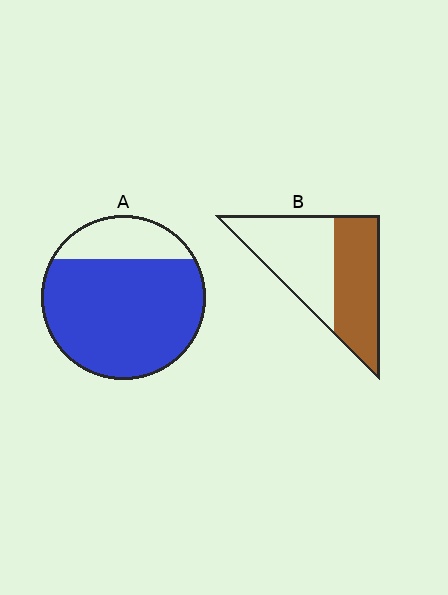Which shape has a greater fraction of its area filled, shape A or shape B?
Shape A.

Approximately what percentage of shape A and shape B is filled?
A is approximately 80% and B is approximately 50%.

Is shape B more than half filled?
Roughly half.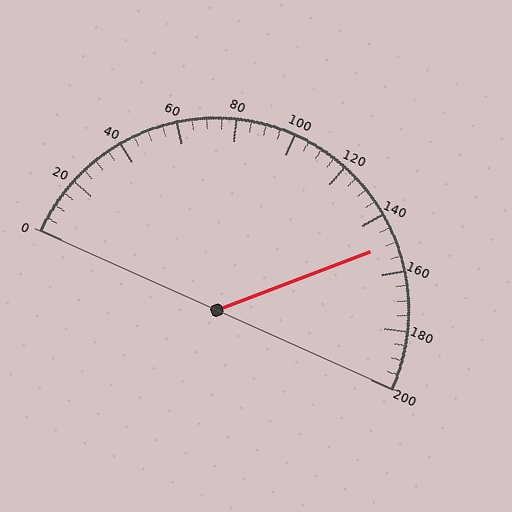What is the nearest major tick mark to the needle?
The nearest major tick mark is 160.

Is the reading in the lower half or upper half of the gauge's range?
The reading is in the upper half of the range (0 to 200).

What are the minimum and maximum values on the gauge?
The gauge ranges from 0 to 200.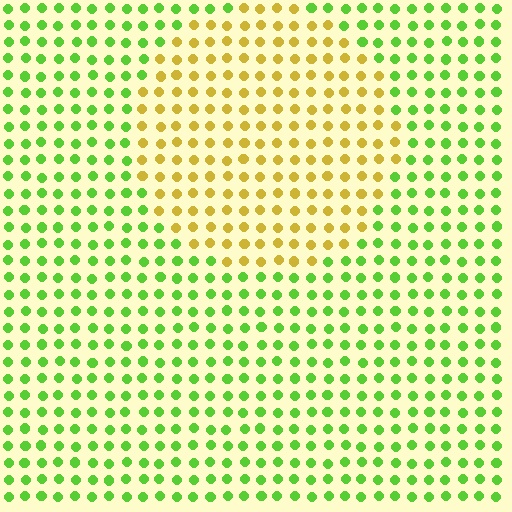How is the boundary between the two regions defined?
The boundary is defined purely by a slight shift in hue (about 56 degrees). Spacing, size, and orientation are identical on both sides.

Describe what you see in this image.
The image is filled with small lime elements in a uniform arrangement. A circle-shaped region is visible where the elements are tinted to a slightly different hue, forming a subtle color boundary.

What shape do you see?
I see a circle.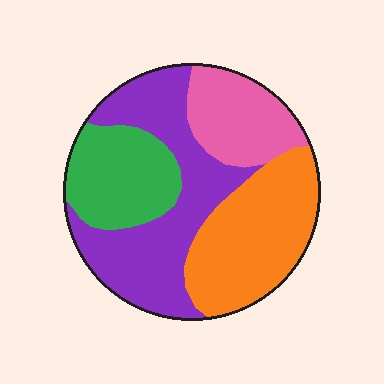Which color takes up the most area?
Purple, at roughly 35%.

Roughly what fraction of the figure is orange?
Orange takes up between a quarter and a half of the figure.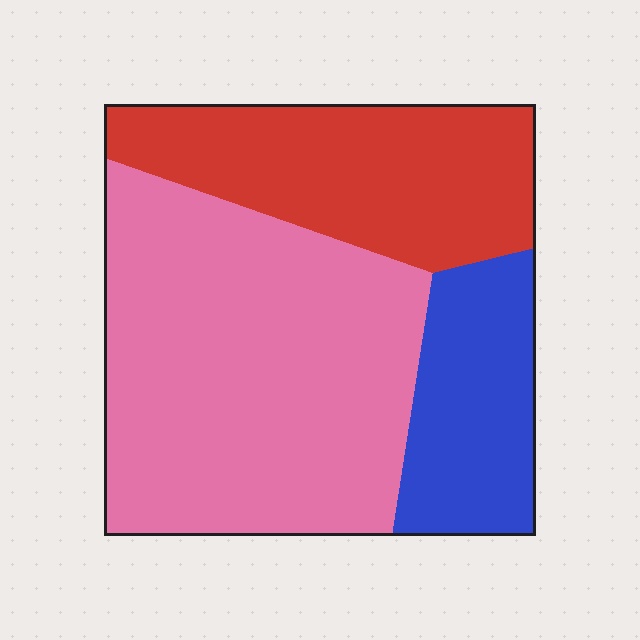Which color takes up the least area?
Blue, at roughly 20%.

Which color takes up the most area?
Pink, at roughly 55%.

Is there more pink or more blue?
Pink.